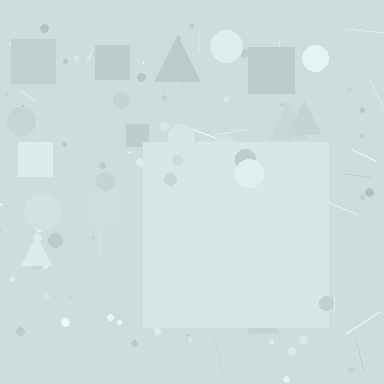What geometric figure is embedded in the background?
A square is embedded in the background.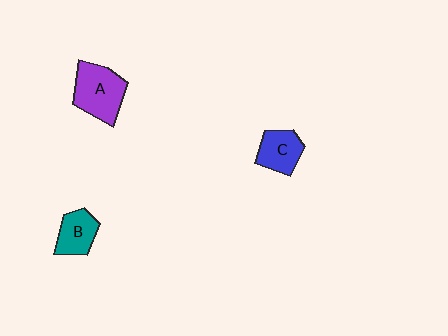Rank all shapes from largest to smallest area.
From largest to smallest: A (purple), C (blue), B (teal).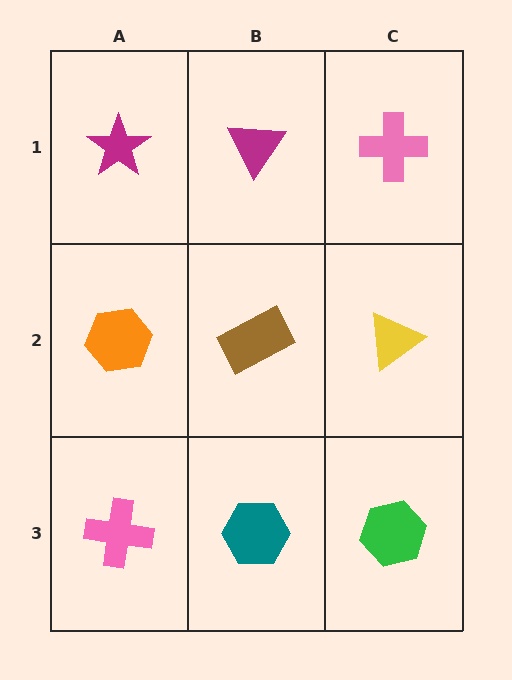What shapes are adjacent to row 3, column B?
A brown rectangle (row 2, column B), a pink cross (row 3, column A), a green hexagon (row 3, column C).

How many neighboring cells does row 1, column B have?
3.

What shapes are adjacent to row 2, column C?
A pink cross (row 1, column C), a green hexagon (row 3, column C), a brown rectangle (row 2, column B).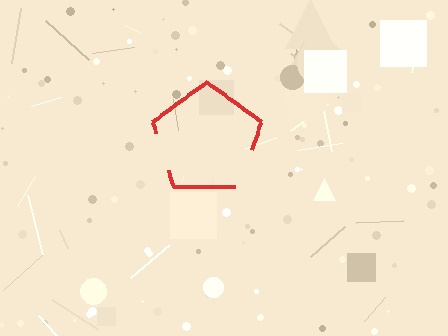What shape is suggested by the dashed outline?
The dashed outline suggests a pentagon.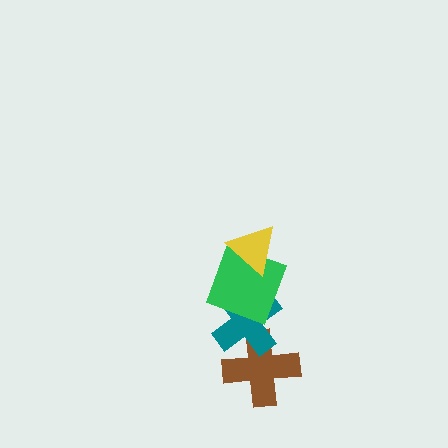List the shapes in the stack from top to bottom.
From top to bottom: the yellow triangle, the green square, the teal cross, the brown cross.